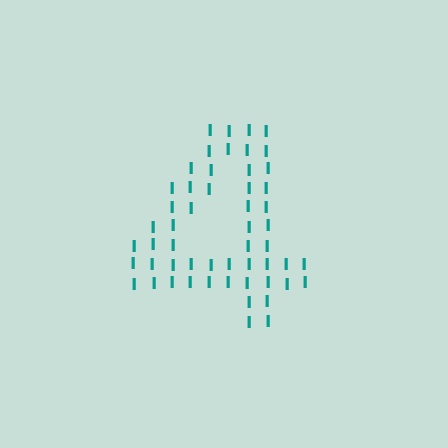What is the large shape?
The large shape is the digit 4.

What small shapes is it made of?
It is made of small letter I's.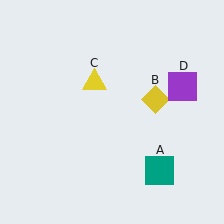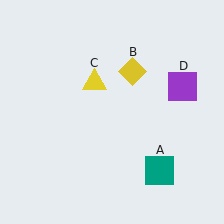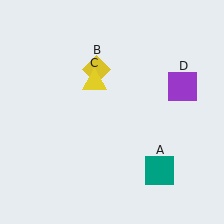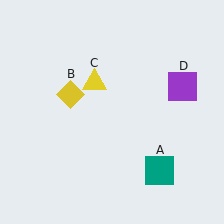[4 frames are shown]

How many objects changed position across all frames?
1 object changed position: yellow diamond (object B).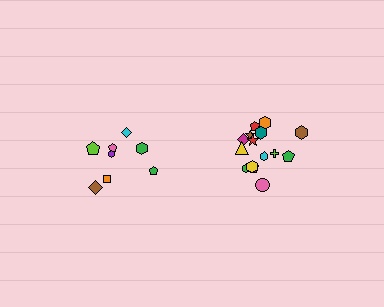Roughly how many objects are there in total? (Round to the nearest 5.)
Roughly 25 objects in total.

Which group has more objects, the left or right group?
The right group.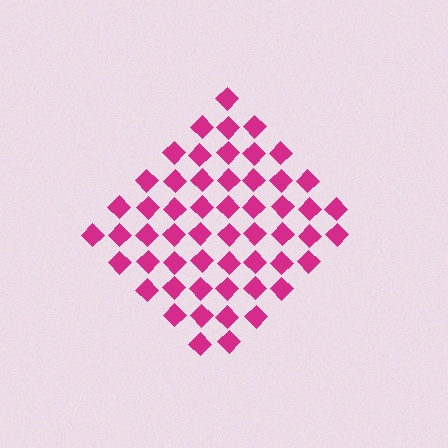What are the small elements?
The small elements are diamonds.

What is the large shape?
The large shape is a diamond.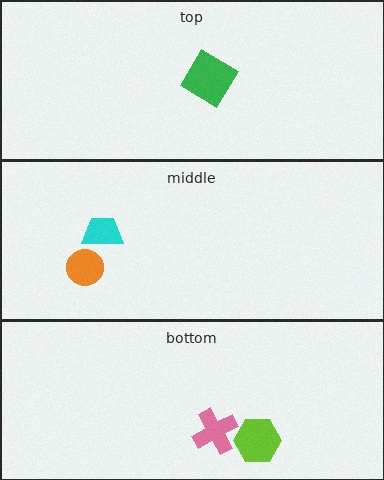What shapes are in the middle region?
The cyan trapezoid, the orange circle.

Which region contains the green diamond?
The top region.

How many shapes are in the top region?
1.